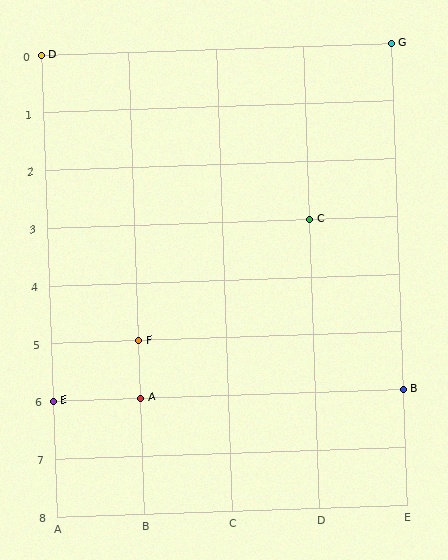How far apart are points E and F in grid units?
Points E and F are 1 column and 1 row apart (about 1.4 grid units diagonally).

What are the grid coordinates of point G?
Point G is at grid coordinates (E, 0).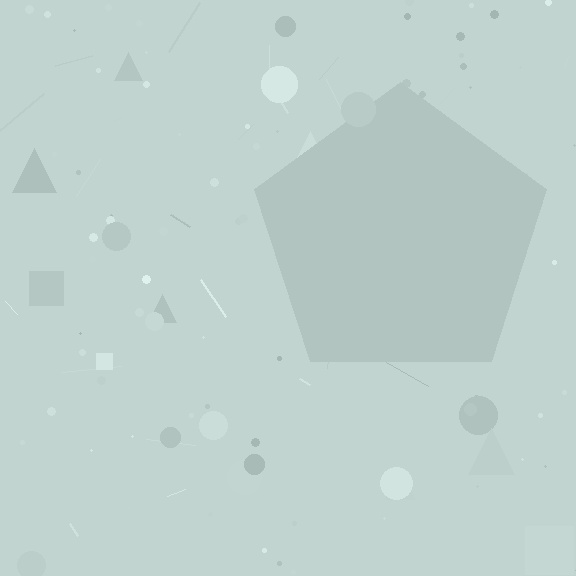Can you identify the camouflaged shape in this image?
The camouflaged shape is a pentagon.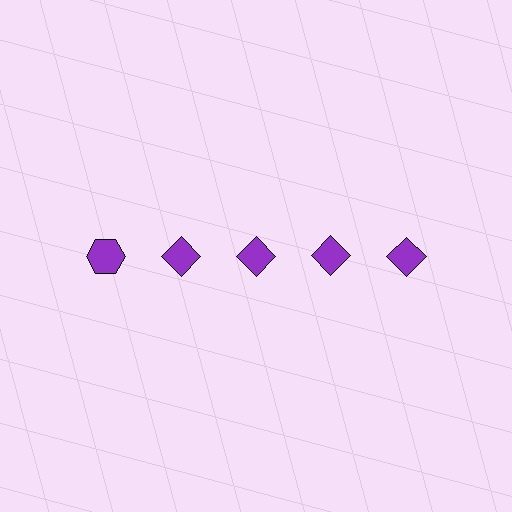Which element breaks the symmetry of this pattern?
The purple hexagon in the top row, leftmost column breaks the symmetry. All other shapes are purple diamonds.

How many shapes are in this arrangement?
There are 5 shapes arranged in a grid pattern.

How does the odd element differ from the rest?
It has a different shape: hexagon instead of diamond.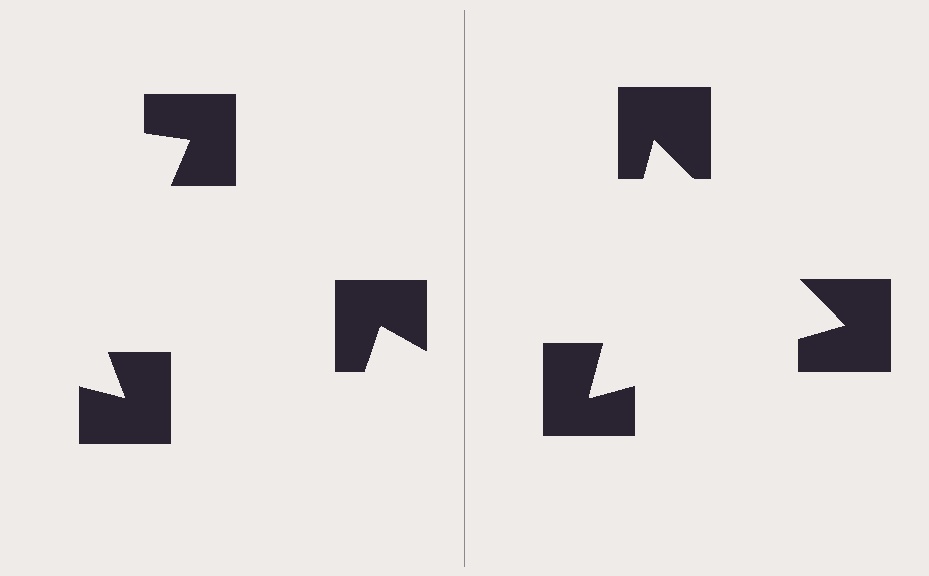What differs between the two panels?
The notched squares are positioned identically on both sides; only the wedge orientations differ. On the right they align to a triangle; on the left they are misaligned.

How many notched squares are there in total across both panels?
6 — 3 on each side.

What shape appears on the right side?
An illusory triangle.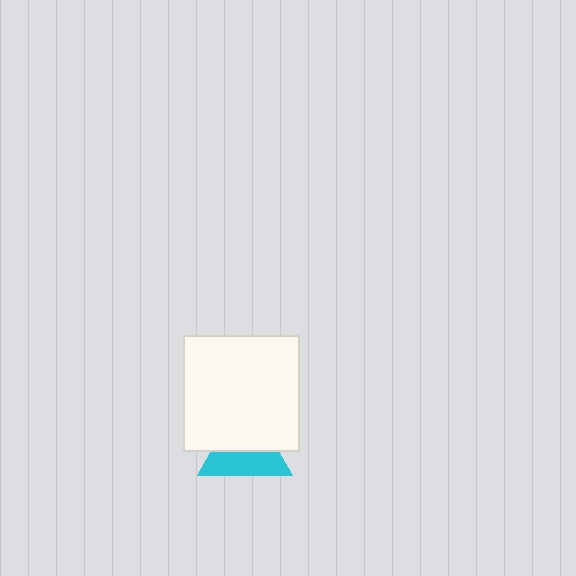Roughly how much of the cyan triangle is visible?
About half of it is visible (roughly 49%).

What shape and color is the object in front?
The object in front is a white square.